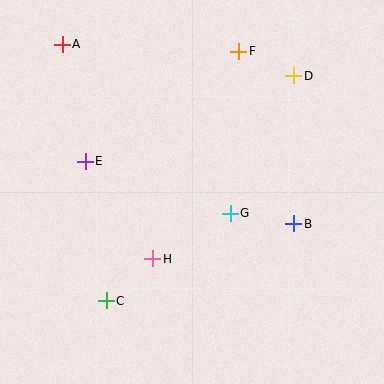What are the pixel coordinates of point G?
Point G is at (230, 213).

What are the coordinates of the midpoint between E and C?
The midpoint between E and C is at (96, 231).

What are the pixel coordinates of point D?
Point D is at (294, 76).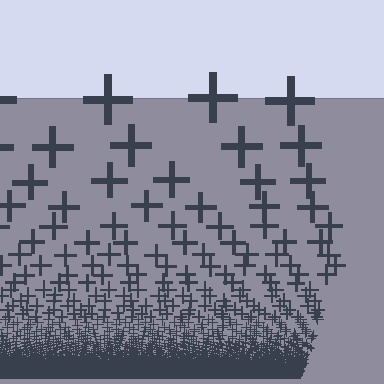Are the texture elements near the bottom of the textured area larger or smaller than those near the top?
Smaller. The gradient is inverted — elements near the bottom are smaller and denser.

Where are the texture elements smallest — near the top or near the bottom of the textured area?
Near the bottom.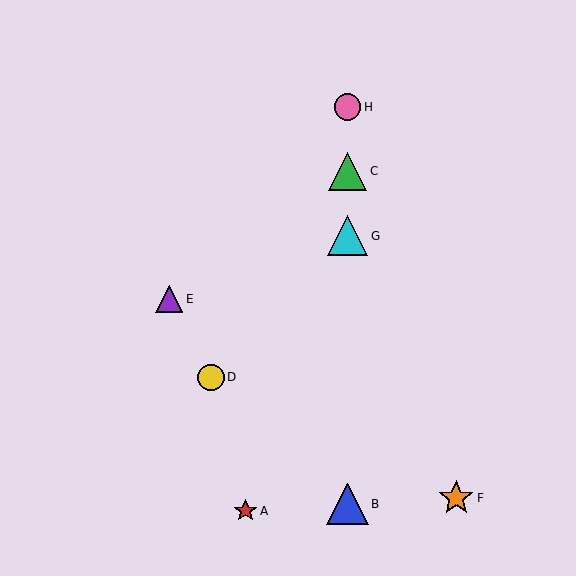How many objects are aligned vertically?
4 objects (B, C, G, H) are aligned vertically.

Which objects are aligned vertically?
Objects B, C, G, H are aligned vertically.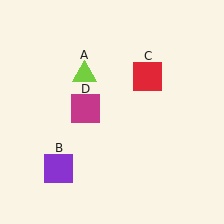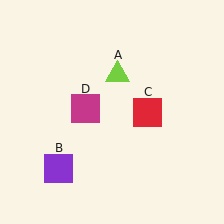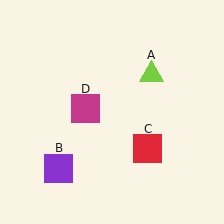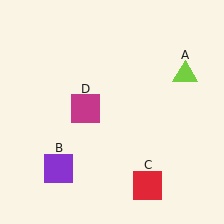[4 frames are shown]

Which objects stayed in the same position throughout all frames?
Purple square (object B) and magenta square (object D) remained stationary.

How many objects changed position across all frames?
2 objects changed position: lime triangle (object A), red square (object C).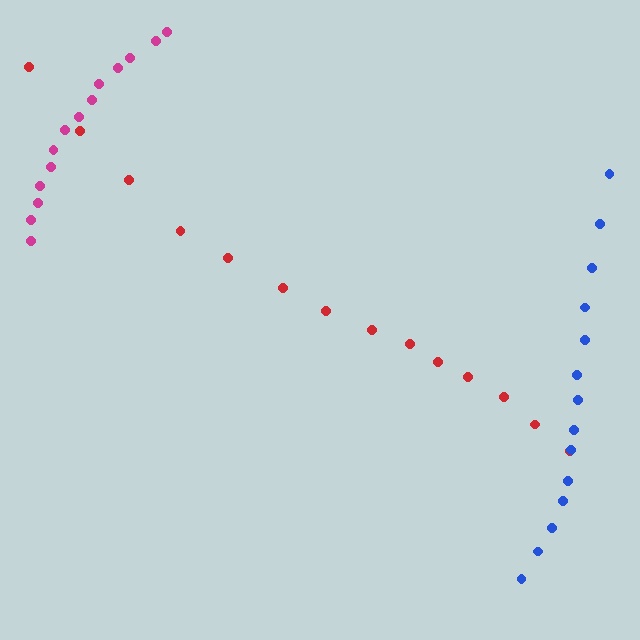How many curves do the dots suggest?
There are 3 distinct paths.